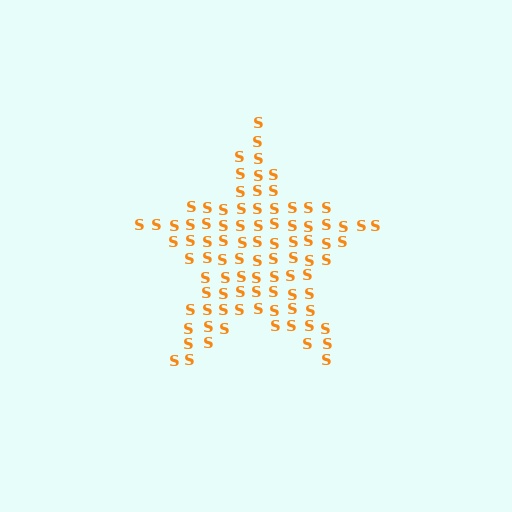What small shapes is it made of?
It is made of small letter S's.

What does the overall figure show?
The overall figure shows a star.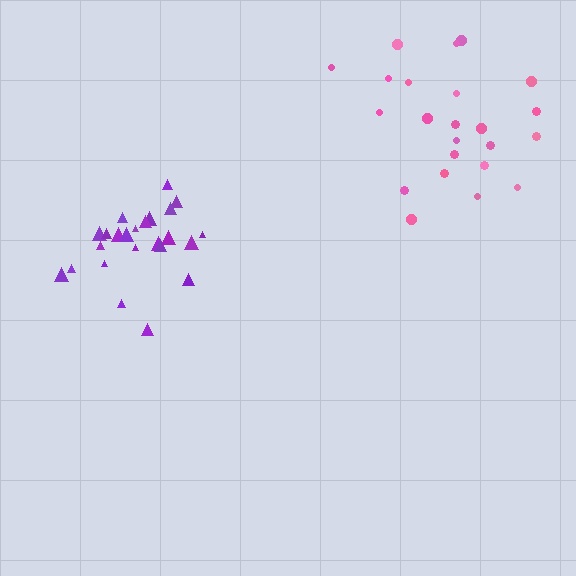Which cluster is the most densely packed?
Purple.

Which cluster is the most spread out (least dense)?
Pink.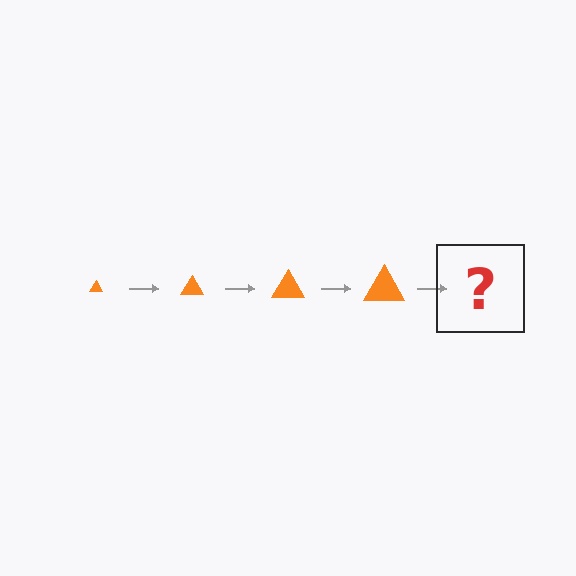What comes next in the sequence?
The next element should be an orange triangle, larger than the previous one.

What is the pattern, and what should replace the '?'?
The pattern is that the triangle gets progressively larger each step. The '?' should be an orange triangle, larger than the previous one.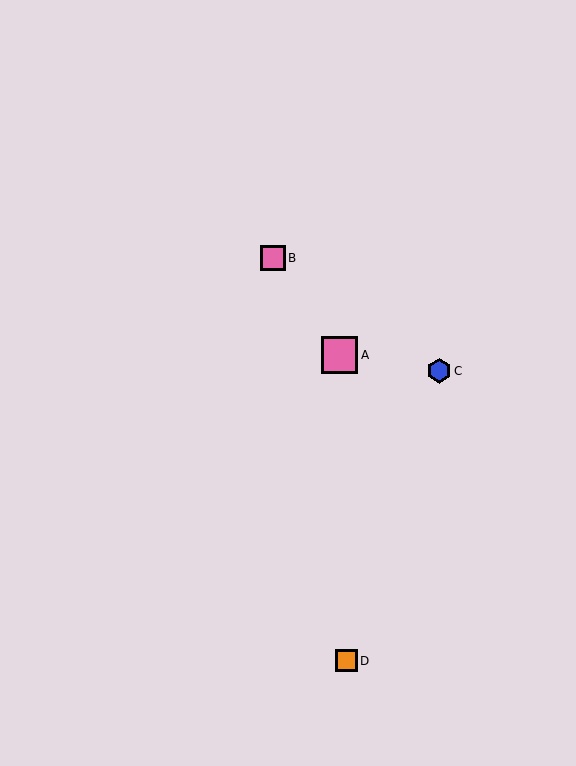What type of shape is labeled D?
Shape D is an orange square.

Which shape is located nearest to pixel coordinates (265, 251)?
The pink square (labeled B) at (273, 258) is nearest to that location.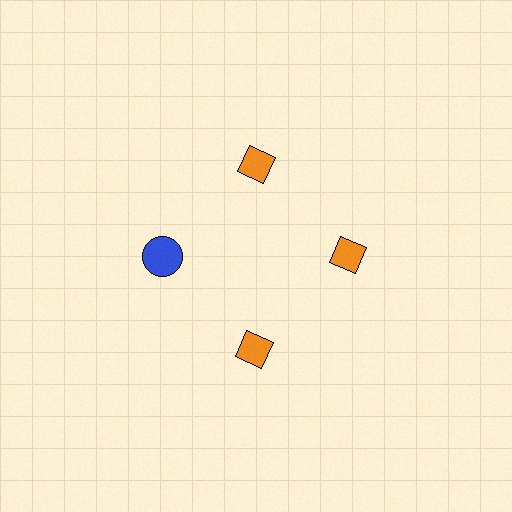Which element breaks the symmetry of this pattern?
The blue circle at roughly the 9 o'clock position breaks the symmetry. All other shapes are orange diamonds.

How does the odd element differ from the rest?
It differs in both color (blue instead of orange) and shape (circle instead of diamond).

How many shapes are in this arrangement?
There are 4 shapes arranged in a ring pattern.